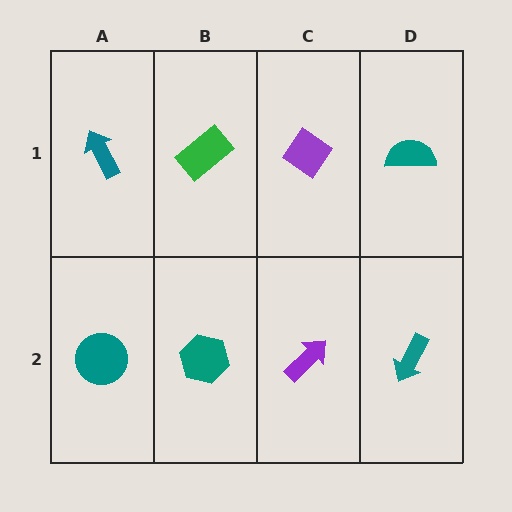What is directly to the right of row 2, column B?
A purple arrow.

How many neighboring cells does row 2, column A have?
2.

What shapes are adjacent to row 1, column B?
A teal hexagon (row 2, column B), a teal arrow (row 1, column A), a purple diamond (row 1, column C).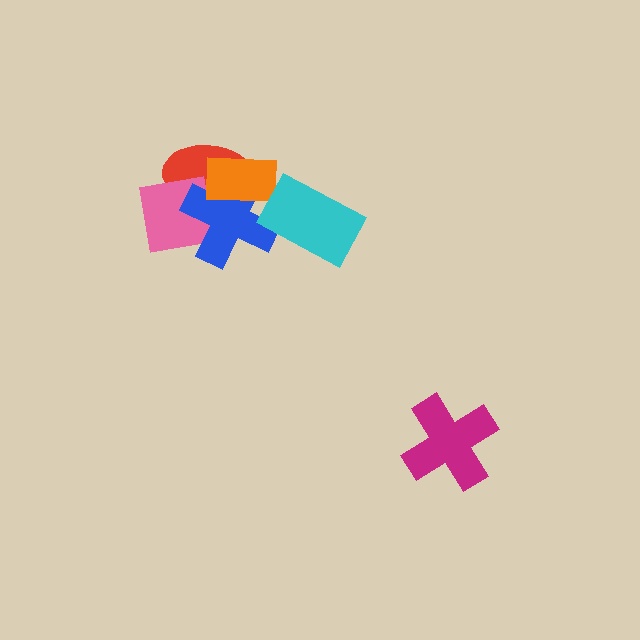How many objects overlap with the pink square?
2 objects overlap with the pink square.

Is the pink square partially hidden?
Yes, it is partially covered by another shape.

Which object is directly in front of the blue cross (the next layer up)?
The orange rectangle is directly in front of the blue cross.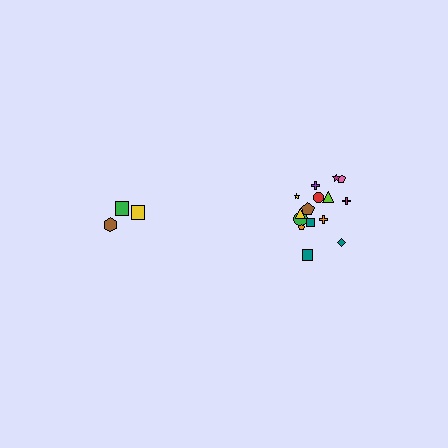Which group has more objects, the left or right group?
The right group.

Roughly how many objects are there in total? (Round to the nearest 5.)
Roughly 20 objects in total.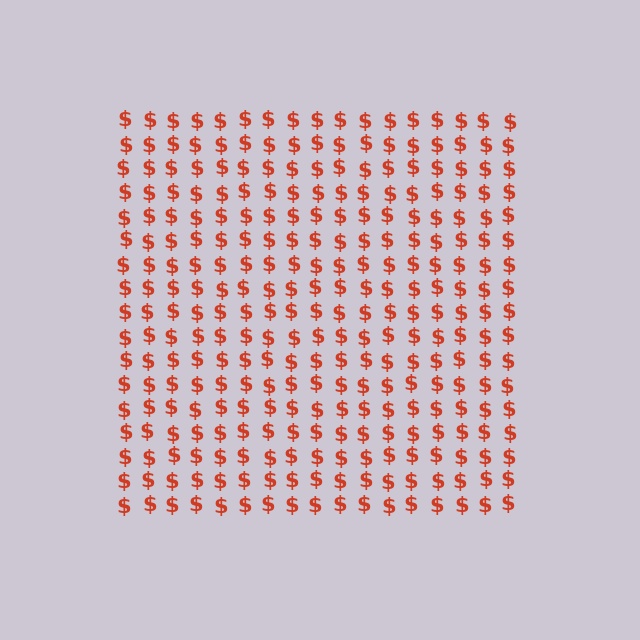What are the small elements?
The small elements are dollar signs.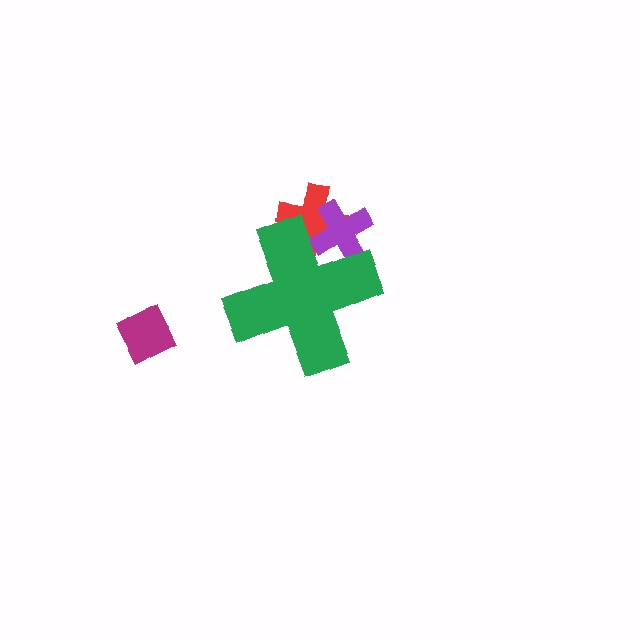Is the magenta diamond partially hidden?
No, the magenta diamond is fully visible.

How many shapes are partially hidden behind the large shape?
2 shapes are partially hidden.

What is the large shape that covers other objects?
A green cross.